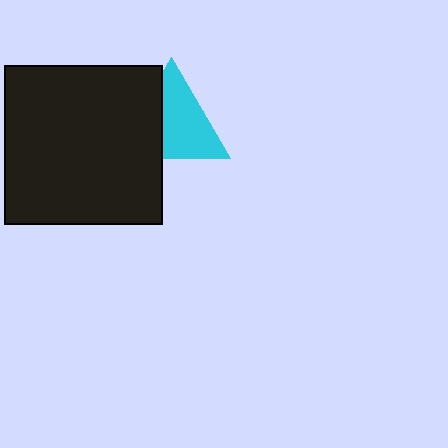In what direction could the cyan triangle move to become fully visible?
The cyan triangle could move right. That would shift it out from behind the black square entirely.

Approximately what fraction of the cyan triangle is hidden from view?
Roughly 38% of the cyan triangle is hidden behind the black square.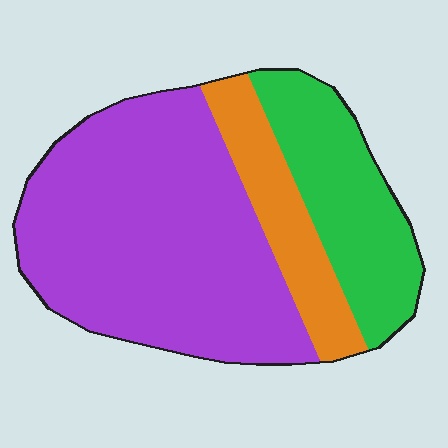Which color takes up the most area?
Purple, at roughly 60%.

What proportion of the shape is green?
Green covers about 25% of the shape.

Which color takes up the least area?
Orange, at roughly 15%.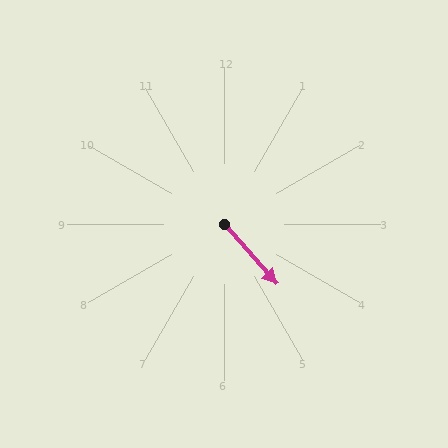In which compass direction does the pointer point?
Southeast.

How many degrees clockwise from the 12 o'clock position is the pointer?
Approximately 139 degrees.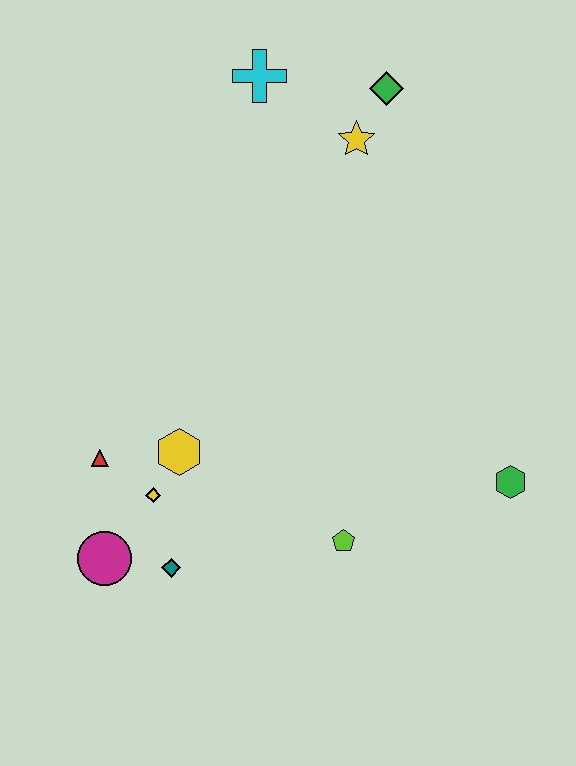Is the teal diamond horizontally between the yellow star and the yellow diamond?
Yes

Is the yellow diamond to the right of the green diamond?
No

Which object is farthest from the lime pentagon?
The cyan cross is farthest from the lime pentagon.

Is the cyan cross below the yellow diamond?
No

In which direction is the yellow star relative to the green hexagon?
The yellow star is above the green hexagon.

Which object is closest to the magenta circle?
The teal diamond is closest to the magenta circle.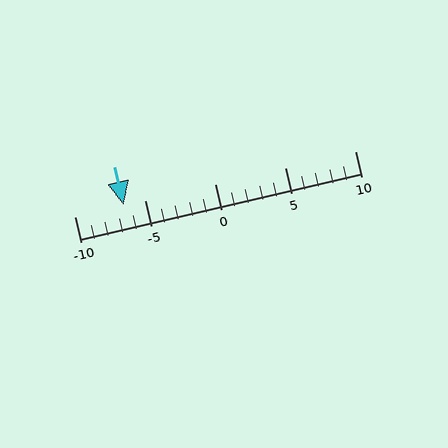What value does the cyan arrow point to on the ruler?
The cyan arrow points to approximately -6.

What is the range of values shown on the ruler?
The ruler shows values from -10 to 10.